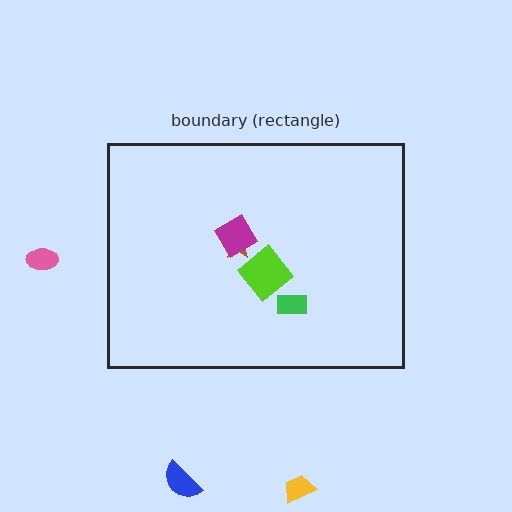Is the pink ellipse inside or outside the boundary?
Outside.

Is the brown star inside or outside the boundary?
Inside.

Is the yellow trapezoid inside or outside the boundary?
Outside.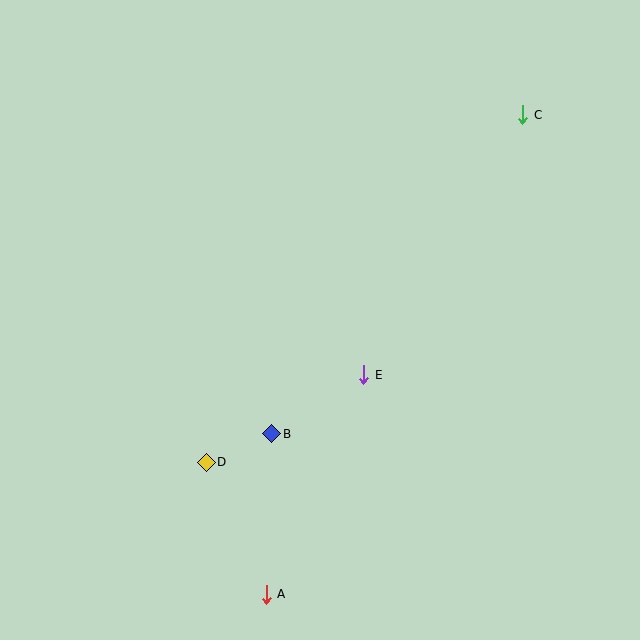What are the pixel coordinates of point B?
Point B is at (272, 434).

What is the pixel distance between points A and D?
The distance between A and D is 145 pixels.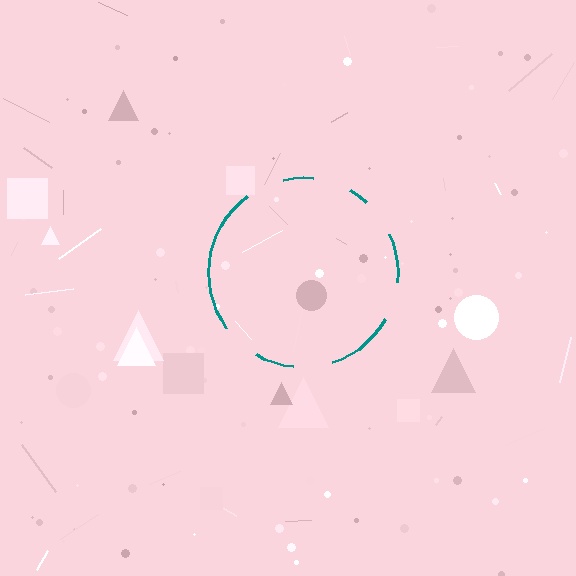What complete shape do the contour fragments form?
The contour fragments form a circle.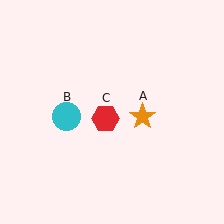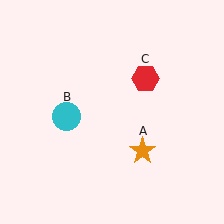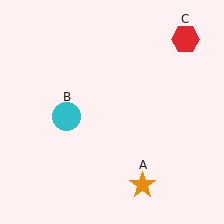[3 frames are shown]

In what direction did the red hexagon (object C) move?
The red hexagon (object C) moved up and to the right.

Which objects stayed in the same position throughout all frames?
Cyan circle (object B) remained stationary.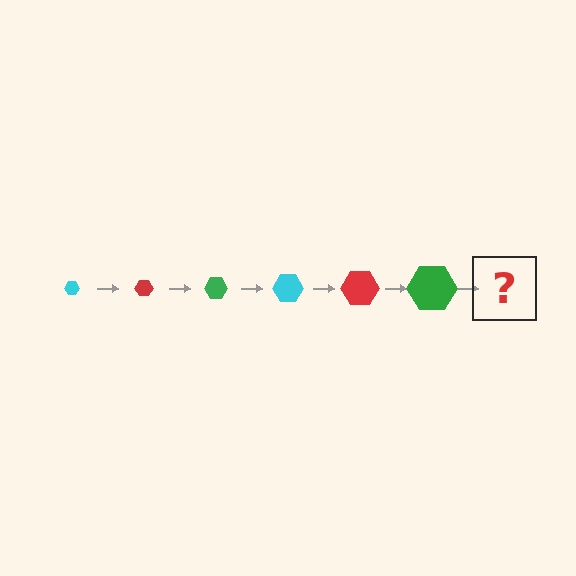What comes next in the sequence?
The next element should be a cyan hexagon, larger than the previous one.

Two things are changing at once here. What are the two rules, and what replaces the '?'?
The two rules are that the hexagon grows larger each step and the color cycles through cyan, red, and green. The '?' should be a cyan hexagon, larger than the previous one.